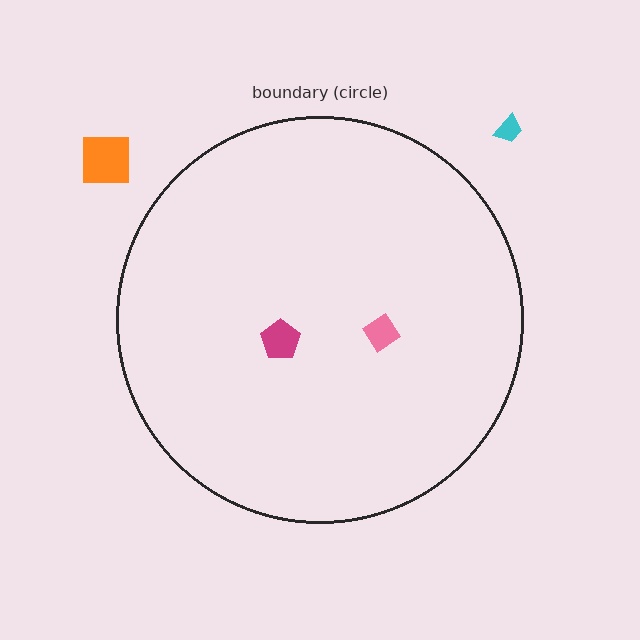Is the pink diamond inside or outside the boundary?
Inside.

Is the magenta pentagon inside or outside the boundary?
Inside.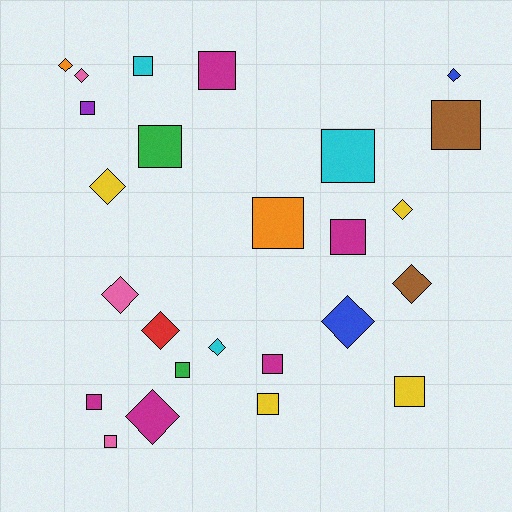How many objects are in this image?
There are 25 objects.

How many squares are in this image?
There are 14 squares.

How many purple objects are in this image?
There is 1 purple object.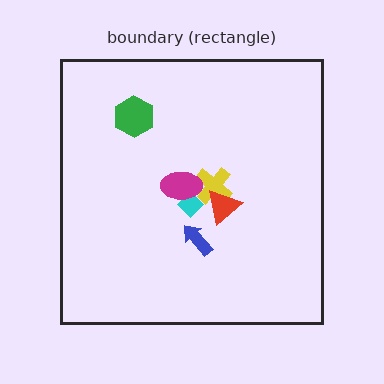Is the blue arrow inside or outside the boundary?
Inside.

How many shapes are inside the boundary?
6 inside, 0 outside.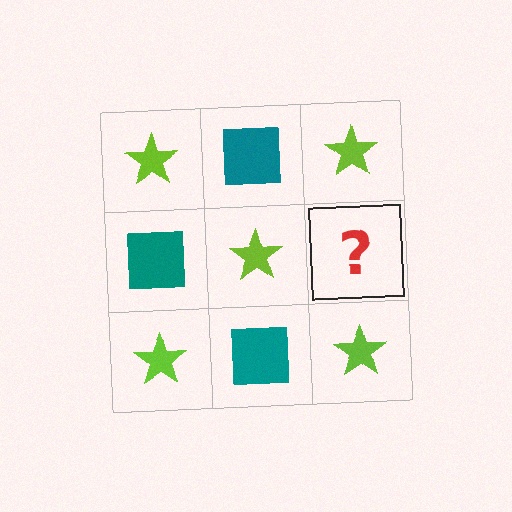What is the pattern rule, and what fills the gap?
The rule is that it alternates lime star and teal square in a checkerboard pattern. The gap should be filled with a teal square.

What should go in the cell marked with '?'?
The missing cell should contain a teal square.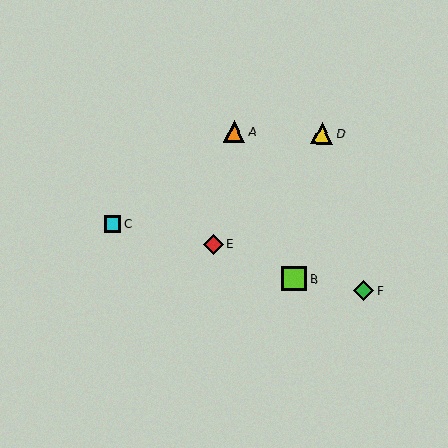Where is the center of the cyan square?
The center of the cyan square is at (113, 225).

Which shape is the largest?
The lime square (labeled B) is the largest.